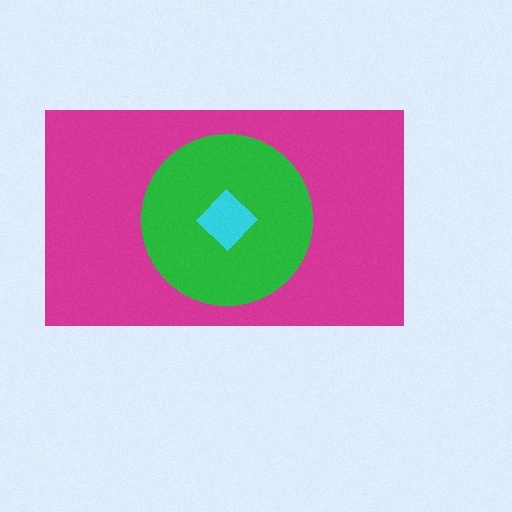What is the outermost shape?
The magenta rectangle.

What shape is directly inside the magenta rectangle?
The green circle.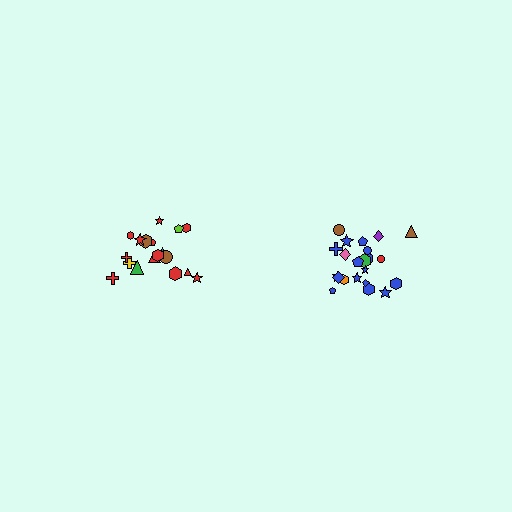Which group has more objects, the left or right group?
The right group.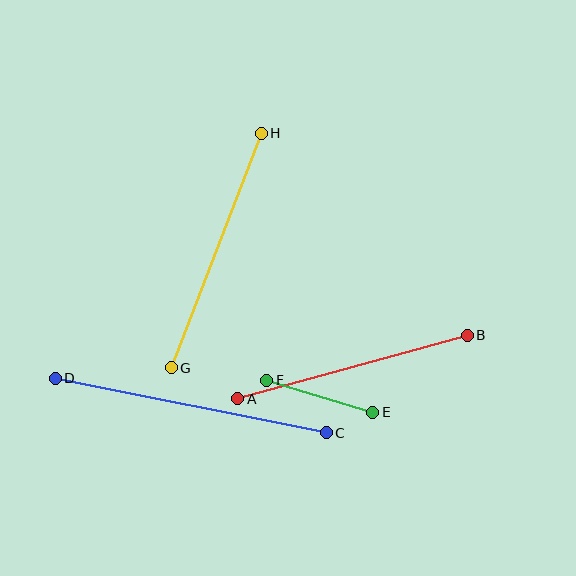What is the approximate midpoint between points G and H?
The midpoint is at approximately (216, 250) pixels.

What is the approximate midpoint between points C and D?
The midpoint is at approximately (191, 405) pixels.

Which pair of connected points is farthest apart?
Points C and D are farthest apart.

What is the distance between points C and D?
The distance is approximately 276 pixels.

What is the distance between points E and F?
The distance is approximately 111 pixels.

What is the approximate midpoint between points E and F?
The midpoint is at approximately (320, 396) pixels.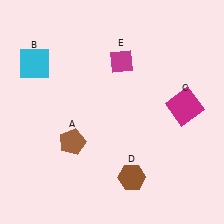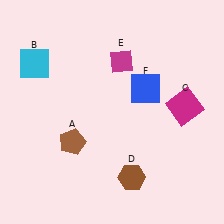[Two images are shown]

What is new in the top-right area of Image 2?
A blue square (F) was added in the top-right area of Image 2.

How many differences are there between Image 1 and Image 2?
There is 1 difference between the two images.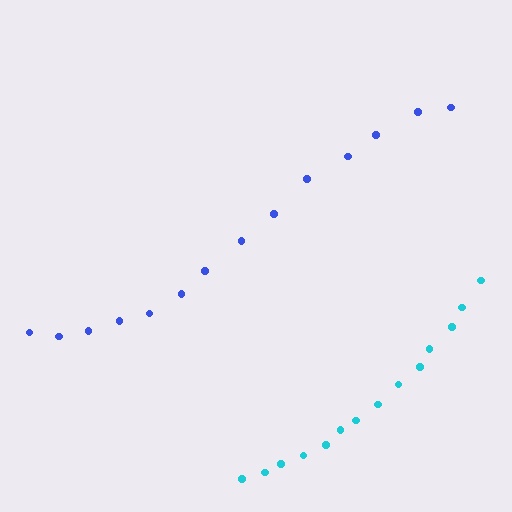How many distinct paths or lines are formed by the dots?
There are 2 distinct paths.